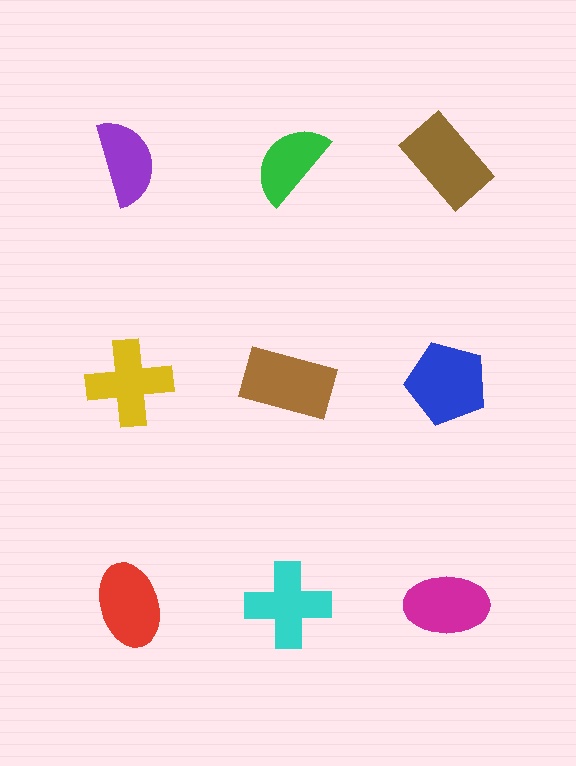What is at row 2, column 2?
A brown rectangle.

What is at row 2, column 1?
A yellow cross.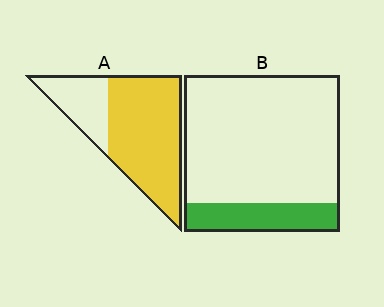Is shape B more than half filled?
No.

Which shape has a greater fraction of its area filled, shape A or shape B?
Shape A.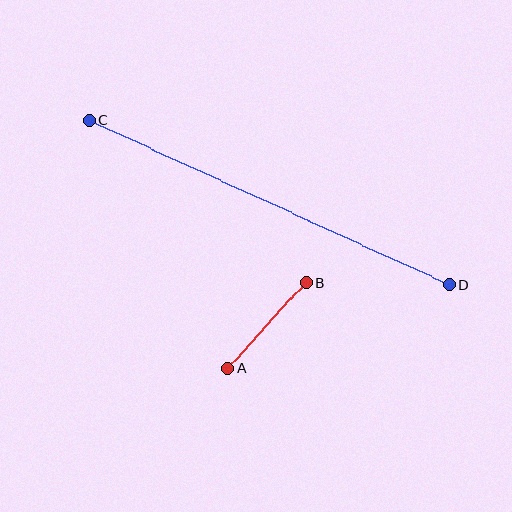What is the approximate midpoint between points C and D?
The midpoint is at approximately (269, 202) pixels.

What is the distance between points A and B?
The distance is approximately 116 pixels.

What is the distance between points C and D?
The distance is approximately 396 pixels.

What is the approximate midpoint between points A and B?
The midpoint is at approximately (267, 325) pixels.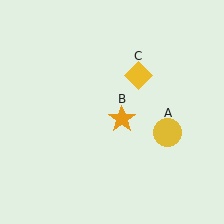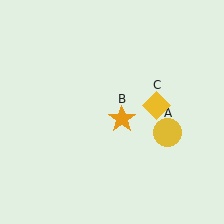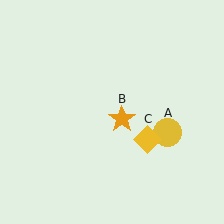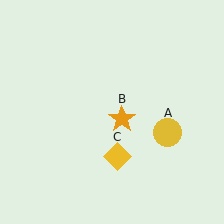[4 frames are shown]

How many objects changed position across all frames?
1 object changed position: yellow diamond (object C).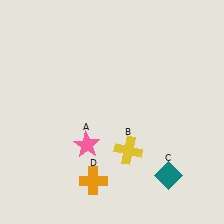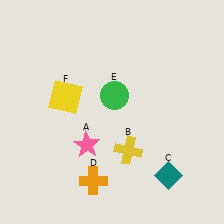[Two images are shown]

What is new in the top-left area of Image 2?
A yellow square (F) was added in the top-left area of Image 2.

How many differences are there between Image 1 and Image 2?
There are 2 differences between the two images.